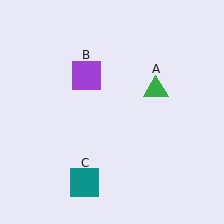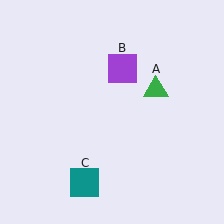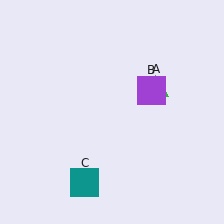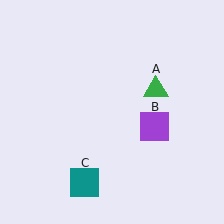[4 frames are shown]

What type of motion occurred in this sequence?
The purple square (object B) rotated clockwise around the center of the scene.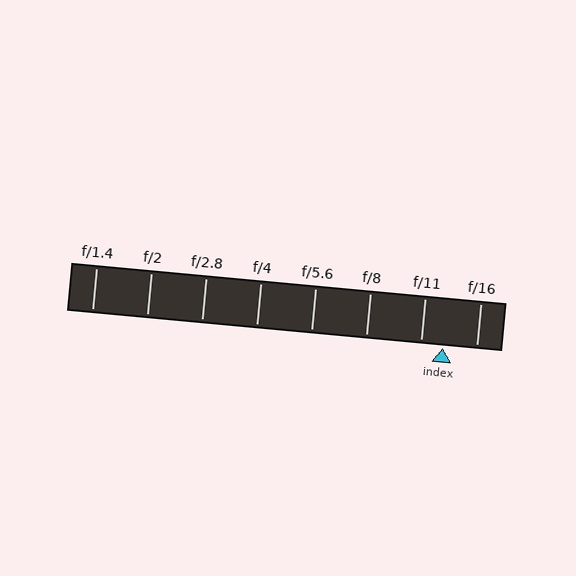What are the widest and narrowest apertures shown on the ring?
The widest aperture shown is f/1.4 and the narrowest is f/16.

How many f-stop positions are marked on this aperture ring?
There are 8 f-stop positions marked.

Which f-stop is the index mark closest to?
The index mark is closest to f/11.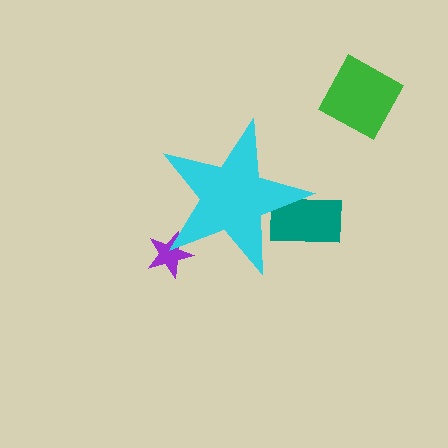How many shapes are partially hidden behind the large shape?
2 shapes are partially hidden.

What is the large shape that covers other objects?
A cyan star.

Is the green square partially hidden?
No, the green square is fully visible.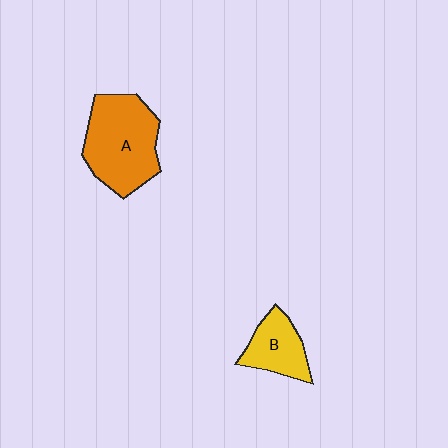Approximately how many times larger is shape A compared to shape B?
Approximately 1.9 times.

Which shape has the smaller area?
Shape B (yellow).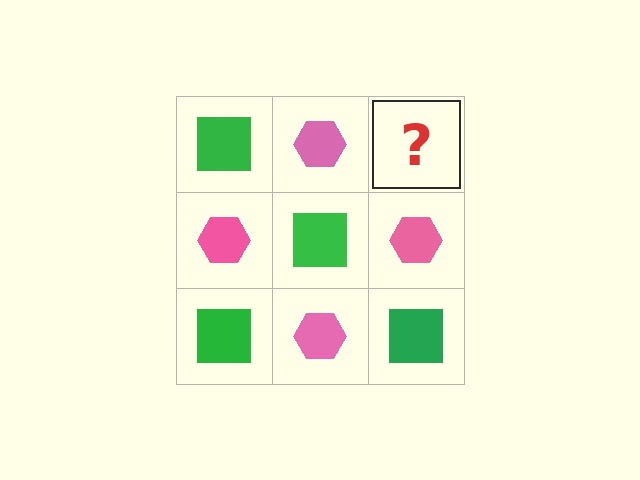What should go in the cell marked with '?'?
The missing cell should contain a green square.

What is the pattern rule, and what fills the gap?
The rule is that it alternates green square and pink hexagon in a checkerboard pattern. The gap should be filled with a green square.